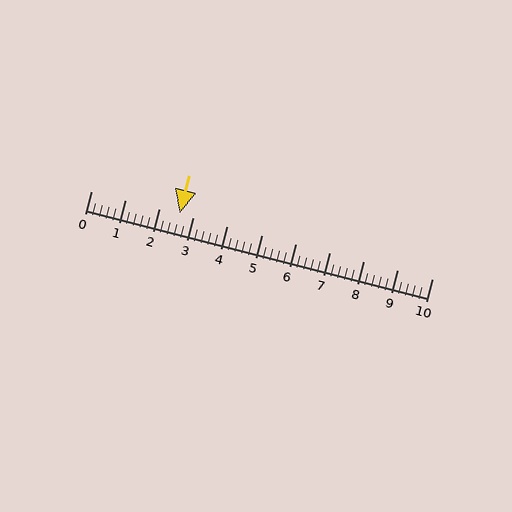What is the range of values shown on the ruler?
The ruler shows values from 0 to 10.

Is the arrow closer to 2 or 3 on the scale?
The arrow is closer to 3.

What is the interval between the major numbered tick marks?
The major tick marks are spaced 1 units apart.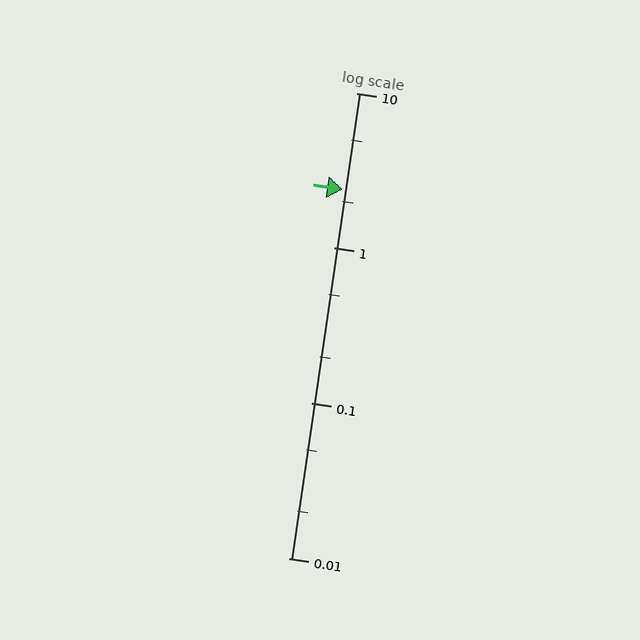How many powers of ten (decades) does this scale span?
The scale spans 3 decades, from 0.01 to 10.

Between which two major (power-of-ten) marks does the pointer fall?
The pointer is between 1 and 10.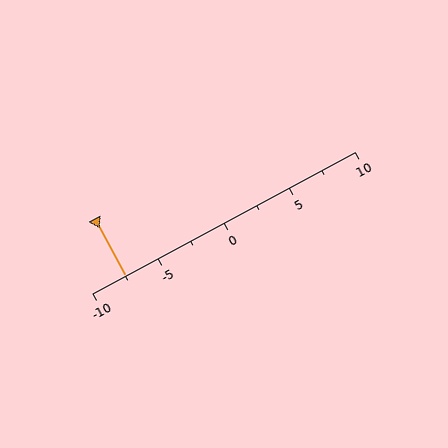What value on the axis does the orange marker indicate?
The marker indicates approximately -7.5.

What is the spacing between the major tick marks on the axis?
The major ticks are spaced 5 apart.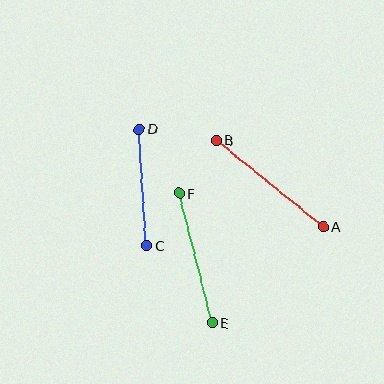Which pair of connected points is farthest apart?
Points A and B are farthest apart.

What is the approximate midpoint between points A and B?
The midpoint is at approximately (270, 184) pixels.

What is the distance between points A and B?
The distance is approximately 137 pixels.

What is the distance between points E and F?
The distance is approximately 133 pixels.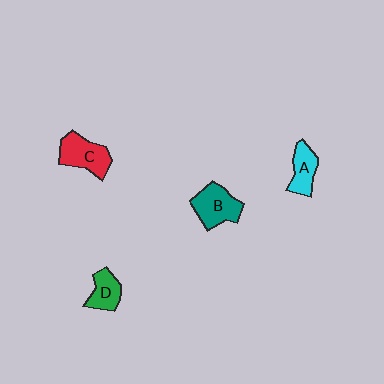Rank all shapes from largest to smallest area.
From largest to smallest: B (teal), C (red), A (cyan), D (green).